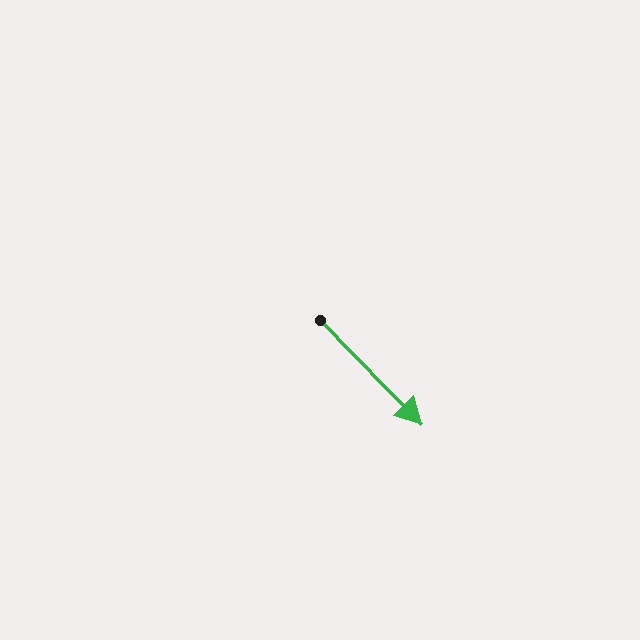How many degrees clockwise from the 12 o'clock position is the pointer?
Approximately 136 degrees.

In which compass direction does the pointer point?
Southeast.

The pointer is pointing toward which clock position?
Roughly 5 o'clock.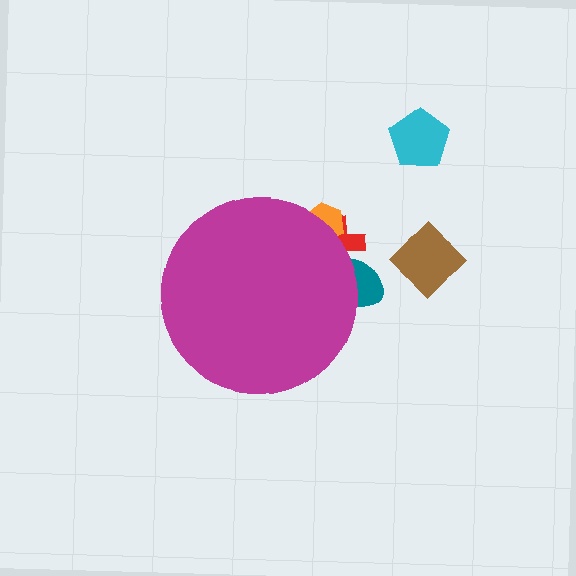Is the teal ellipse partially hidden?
Yes, the teal ellipse is partially hidden behind the magenta circle.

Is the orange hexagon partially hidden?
Yes, the orange hexagon is partially hidden behind the magenta circle.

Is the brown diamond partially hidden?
No, the brown diamond is fully visible.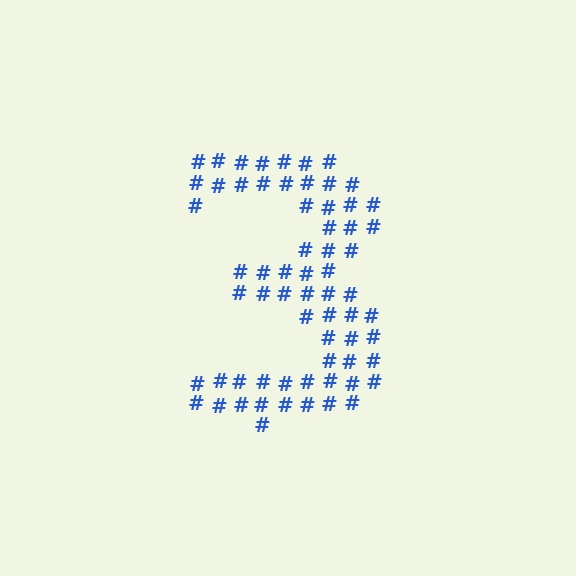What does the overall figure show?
The overall figure shows the digit 3.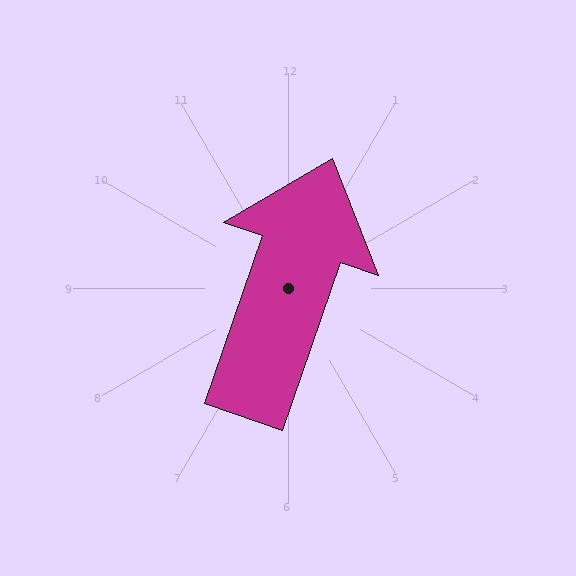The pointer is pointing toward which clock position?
Roughly 1 o'clock.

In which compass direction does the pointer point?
North.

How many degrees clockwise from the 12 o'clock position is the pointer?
Approximately 19 degrees.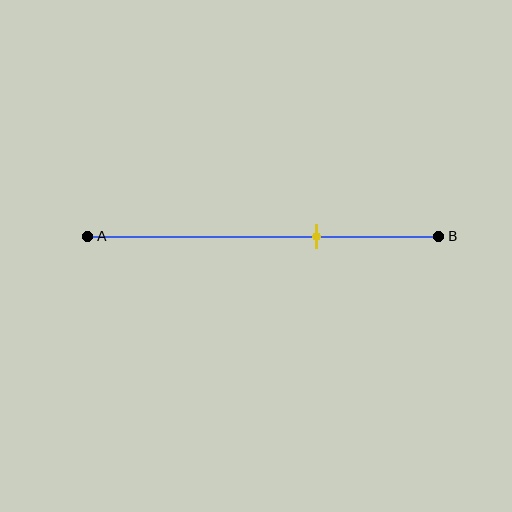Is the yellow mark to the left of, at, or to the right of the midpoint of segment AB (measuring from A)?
The yellow mark is to the right of the midpoint of segment AB.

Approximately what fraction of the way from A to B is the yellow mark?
The yellow mark is approximately 65% of the way from A to B.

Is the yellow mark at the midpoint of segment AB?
No, the mark is at about 65% from A, not at the 50% midpoint.